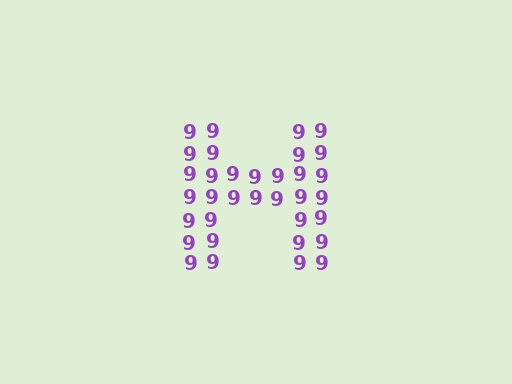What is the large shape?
The large shape is the letter H.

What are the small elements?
The small elements are digit 9's.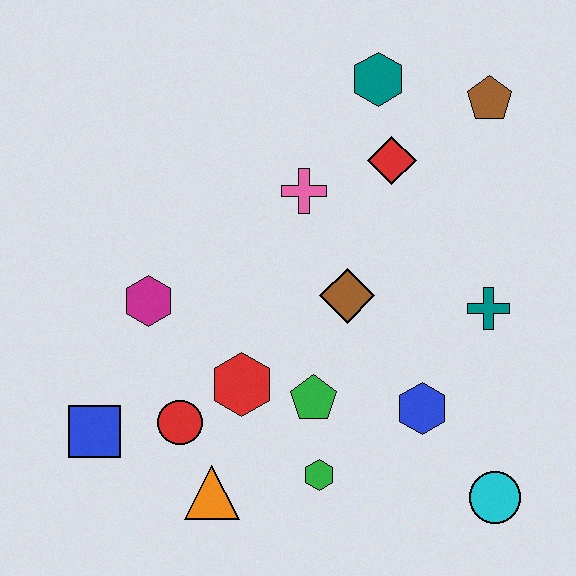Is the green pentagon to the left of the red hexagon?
No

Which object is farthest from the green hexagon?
The brown pentagon is farthest from the green hexagon.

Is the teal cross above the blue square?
Yes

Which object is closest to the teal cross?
The blue hexagon is closest to the teal cross.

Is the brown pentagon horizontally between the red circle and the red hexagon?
No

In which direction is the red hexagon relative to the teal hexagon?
The red hexagon is below the teal hexagon.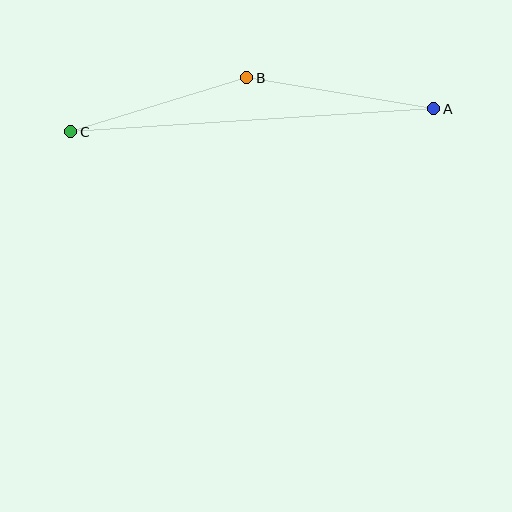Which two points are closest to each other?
Points B and C are closest to each other.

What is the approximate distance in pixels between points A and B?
The distance between A and B is approximately 189 pixels.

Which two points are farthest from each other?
Points A and C are farthest from each other.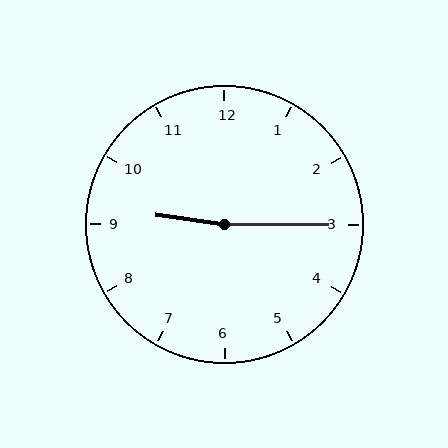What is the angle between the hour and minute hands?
Approximately 172 degrees.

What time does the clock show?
9:15.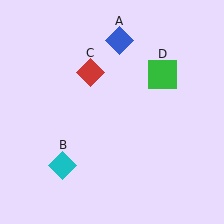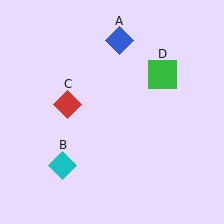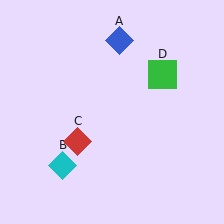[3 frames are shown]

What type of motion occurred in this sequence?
The red diamond (object C) rotated counterclockwise around the center of the scene.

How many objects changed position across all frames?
1 object changed position: red diamond (object C).